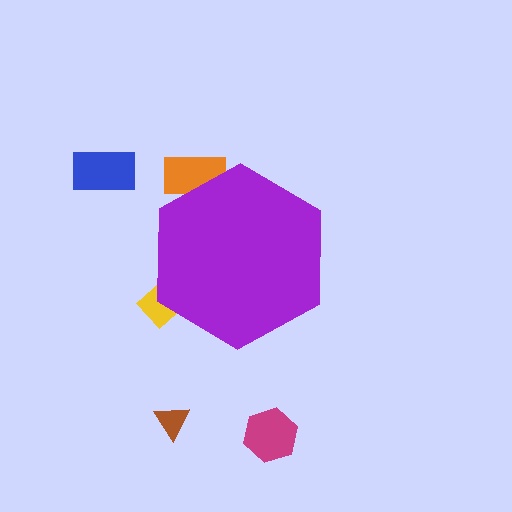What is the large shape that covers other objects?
A purple hexagon.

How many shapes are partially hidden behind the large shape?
2 shapes are partially hidden.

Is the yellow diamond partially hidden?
Yes, the yellow diamond is partially hidden behind the purple hexagon.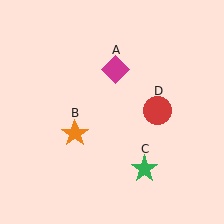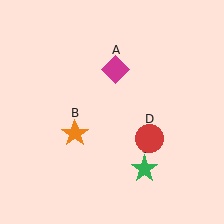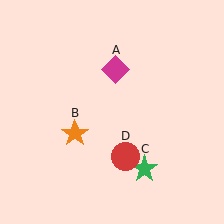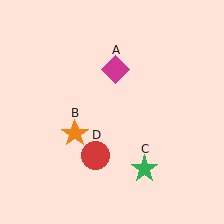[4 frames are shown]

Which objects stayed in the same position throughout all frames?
Magenta diamond (object A) and orange star (object B) and green star (object C) remained stationary.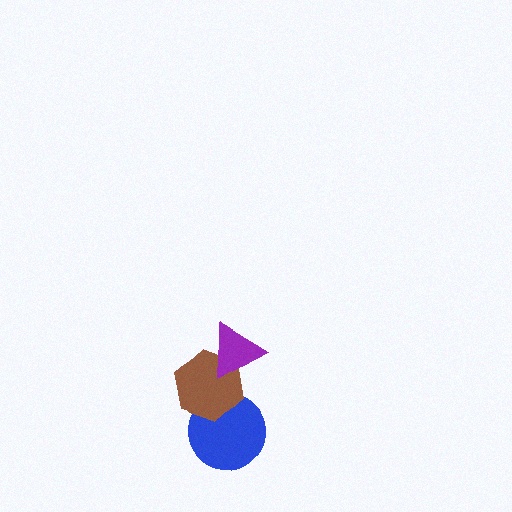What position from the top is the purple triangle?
The purple triangle is 1st from the top.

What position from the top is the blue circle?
The blue circle is 3rd from the top.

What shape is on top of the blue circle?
The brown hexagon is on top of the blue circle.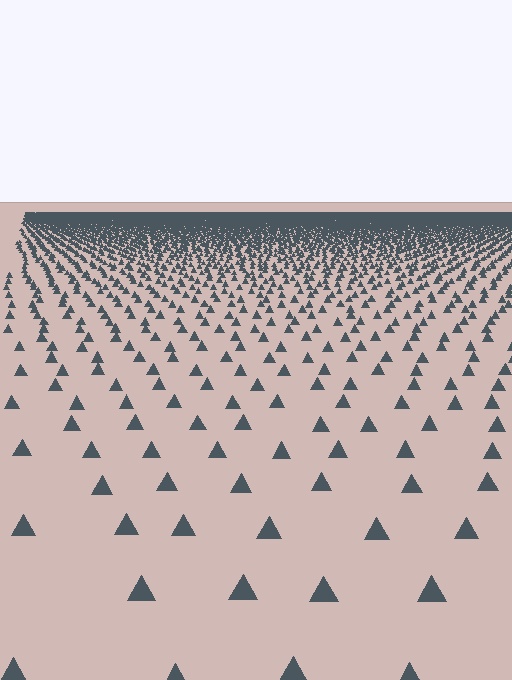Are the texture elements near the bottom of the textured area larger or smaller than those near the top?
Larger. Near the bottom, elements are closer to the viewer and appear at a bigger on-screen size.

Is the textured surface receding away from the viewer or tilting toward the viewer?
The surface is receding away from the viewer. Texture elements get smaller and denser toward the top.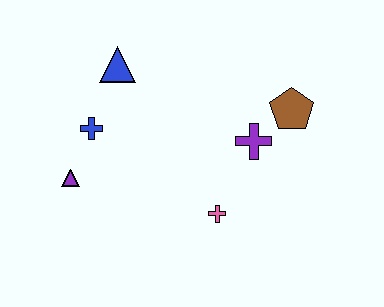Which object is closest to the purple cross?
The brown pentagon is closest to the purple cross.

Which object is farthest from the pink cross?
The blue triangle is farthest from the pink cross.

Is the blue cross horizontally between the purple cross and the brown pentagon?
No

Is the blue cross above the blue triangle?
No